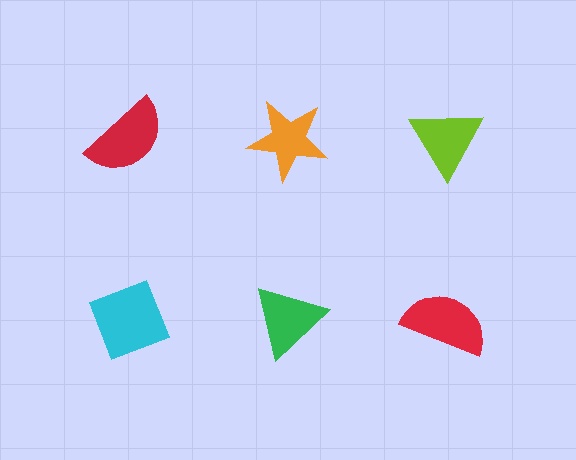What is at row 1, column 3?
A lime triangle.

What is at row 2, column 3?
A red semicircle.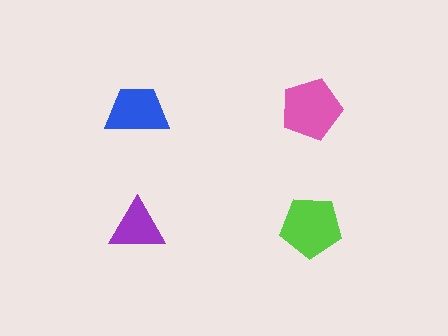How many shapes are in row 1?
2 shapes.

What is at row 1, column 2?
A pink pentagon.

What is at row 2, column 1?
A purple triangle.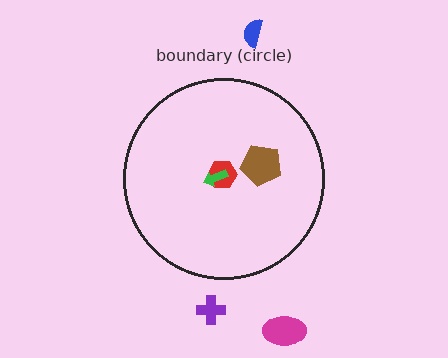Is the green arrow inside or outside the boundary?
Inside.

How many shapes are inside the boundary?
3 inside, 3 outside.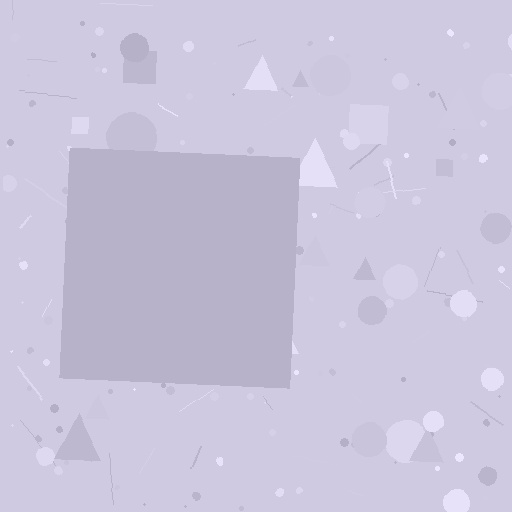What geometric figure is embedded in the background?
A square is embedded in the background.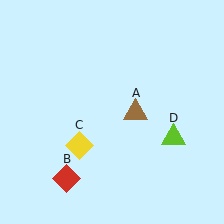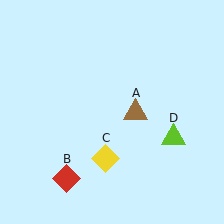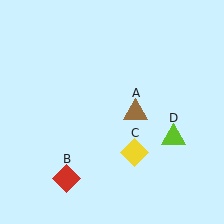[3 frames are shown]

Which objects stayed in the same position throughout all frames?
Brown triangle (object A) and red diamond (object B) and lime triangle (object D) remained stationary.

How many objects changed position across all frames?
1 object changed position: yellow diamond (object C).